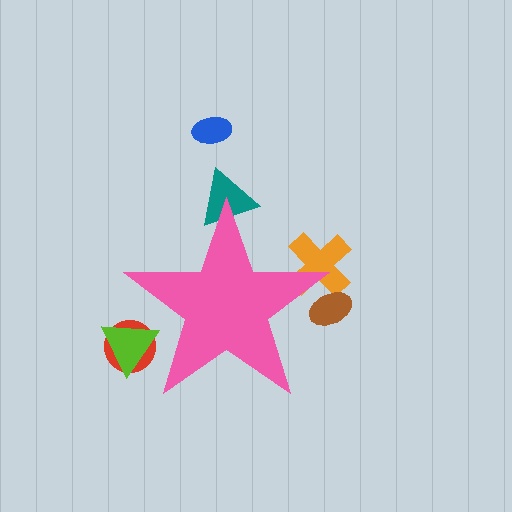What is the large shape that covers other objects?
A pink star.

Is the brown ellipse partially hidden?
Yes, the brown ellipse is partially hidden behind the pink star.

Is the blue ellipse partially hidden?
No, the blue ellipse is fully visible.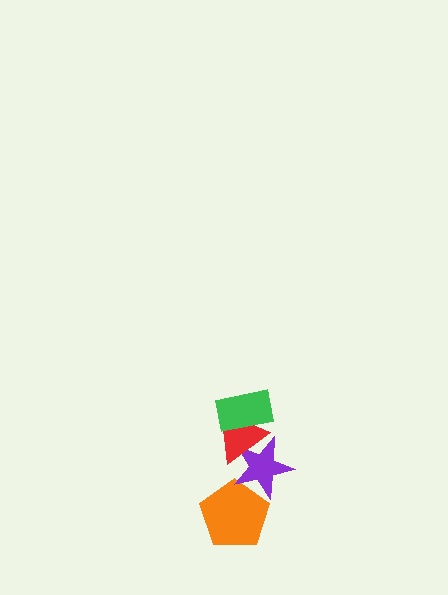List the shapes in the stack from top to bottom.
From top to bottom: the green rectangle, the red triangle, the purple star, the orange pentagon.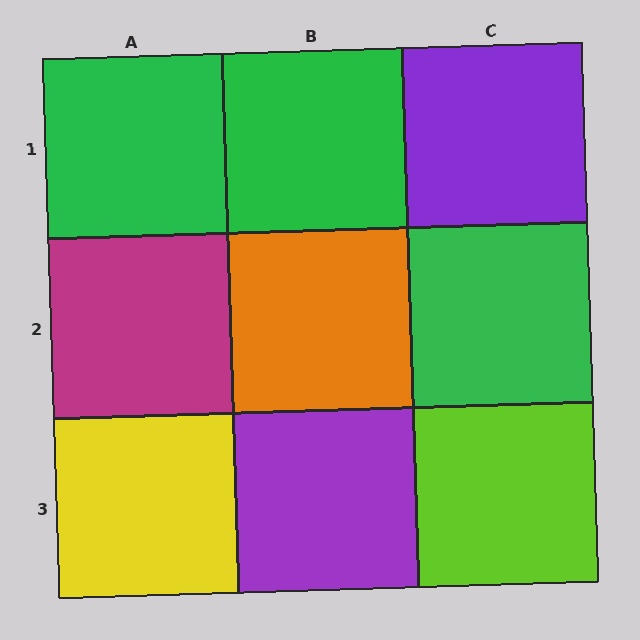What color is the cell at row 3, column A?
Yellow.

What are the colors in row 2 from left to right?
Magenta, orange, green.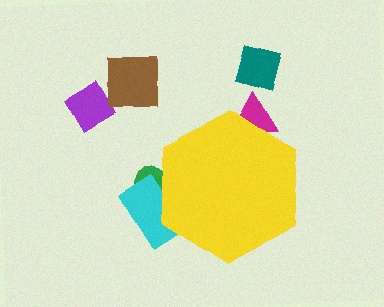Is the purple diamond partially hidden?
No, the purple diamond is fully visible.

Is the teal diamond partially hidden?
No, the teal diamond is fully visible.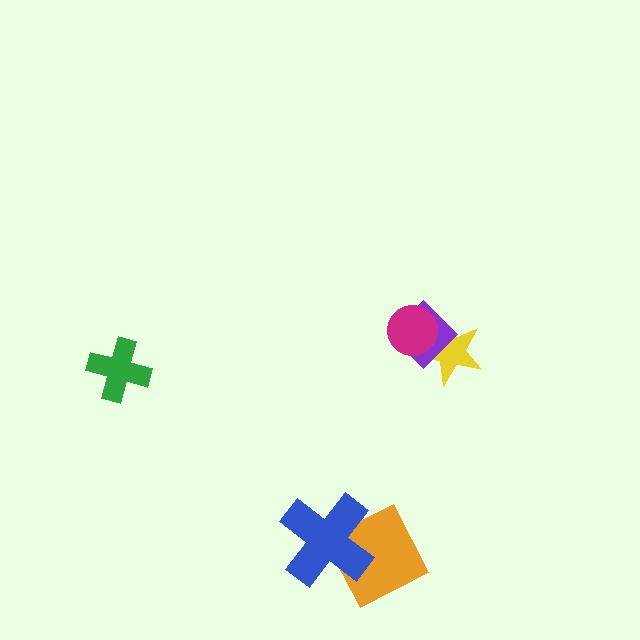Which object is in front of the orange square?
The blue cross is in front of the orange square.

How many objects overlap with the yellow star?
2 objects overlap with the yellow star.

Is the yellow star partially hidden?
Yes, it is partially covered by another shape.